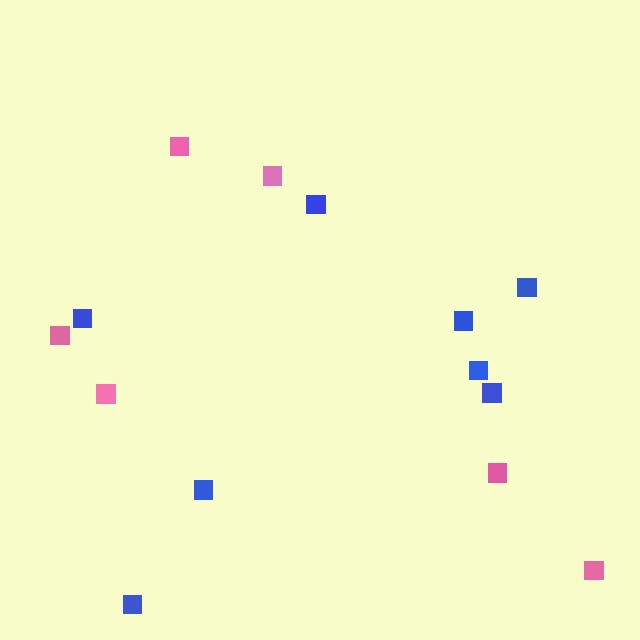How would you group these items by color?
There are 2 groups: one group of pink squares (6) and one group of blue squares (8).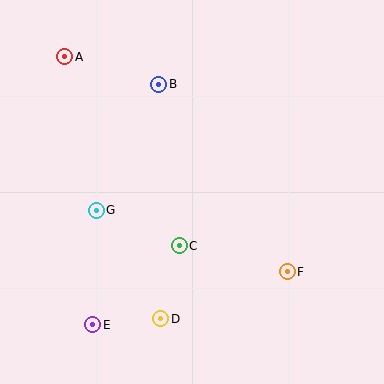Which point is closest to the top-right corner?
Point B is closest to the top-right corner.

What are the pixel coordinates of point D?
Point D is at (161, 319).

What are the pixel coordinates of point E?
Point E is at (93, 325).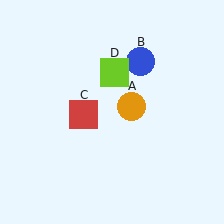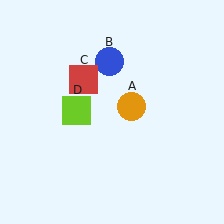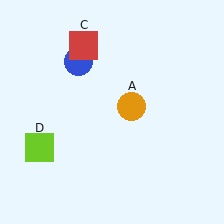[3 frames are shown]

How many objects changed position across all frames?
3 objects changed position: blue circle (object B), red square (object C), lime square (object D).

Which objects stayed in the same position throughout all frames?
Orange circle (object A) remained stationary.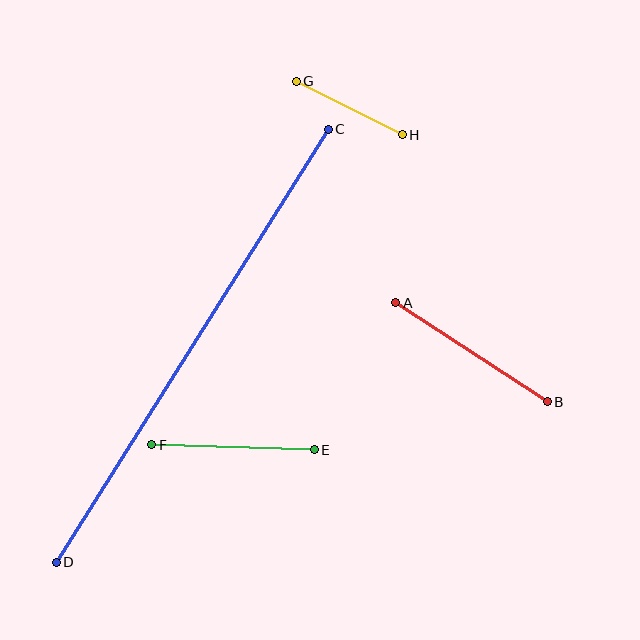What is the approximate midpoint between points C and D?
The midpoint is at approximately (192, 346) pixels.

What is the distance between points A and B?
The distance is approximately 181 pixels.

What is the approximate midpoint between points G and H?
The midpoint is at approximately (349, 108) pixels.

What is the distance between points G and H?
The distance is approximately 119 pixels.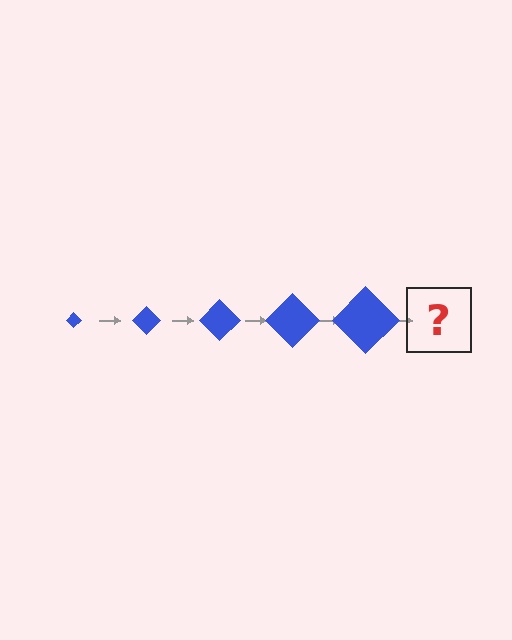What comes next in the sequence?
The next element should be a blue diamond, larger than the previous one.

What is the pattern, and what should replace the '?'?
The pattern is that the diamond gets progressively larger each step. The '?' should be a blue diamond, larger than the previous one.